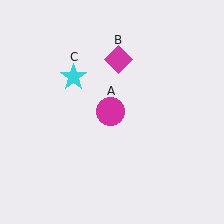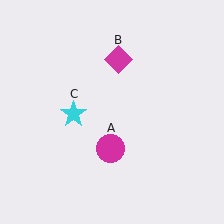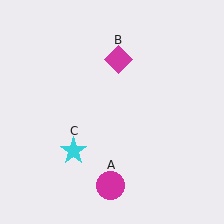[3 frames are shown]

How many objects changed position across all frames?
2 objects changed position: magenta circle (object A), cyan star (object C).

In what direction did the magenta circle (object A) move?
The magenta circle (object A) moved down.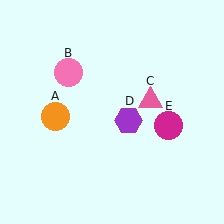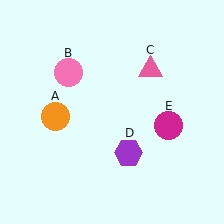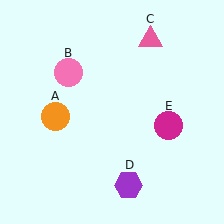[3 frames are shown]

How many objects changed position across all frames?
2 objects changed position: pink triangle (object C), purple hexagon (object D).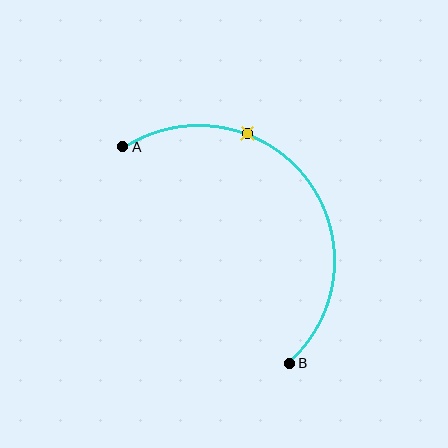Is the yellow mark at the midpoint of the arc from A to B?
No. The yellow mark lies on the arc but is closer to endpoint A. The arc midpoint would be at the point on the curve equidistant along the arc from both A and B.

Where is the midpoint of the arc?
The arc midpoint is the point on the curve farthest from the straight line joining A and B. It sits above and to the right of that line.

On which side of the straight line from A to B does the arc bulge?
The arc bulges above and to the right of the straight line connecting A and B.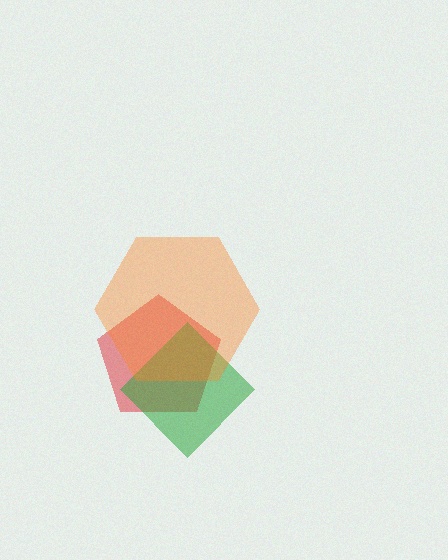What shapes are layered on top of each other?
The layered shapes are: a red pentagon, a green diamond, an orange hexagon.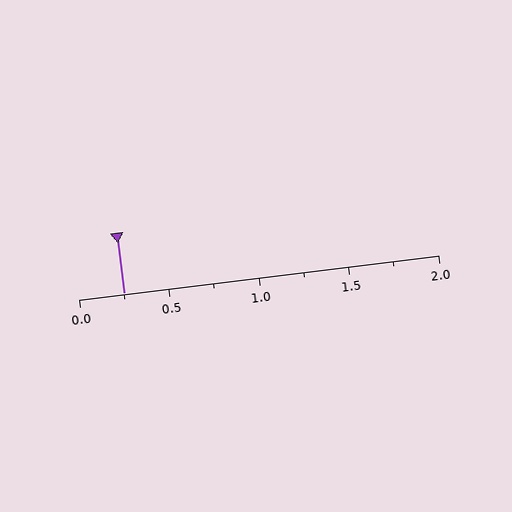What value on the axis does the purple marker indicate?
The marker indicates approximately 0.25.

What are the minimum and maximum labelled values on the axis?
The axis runs from 0.0 to 2.0.